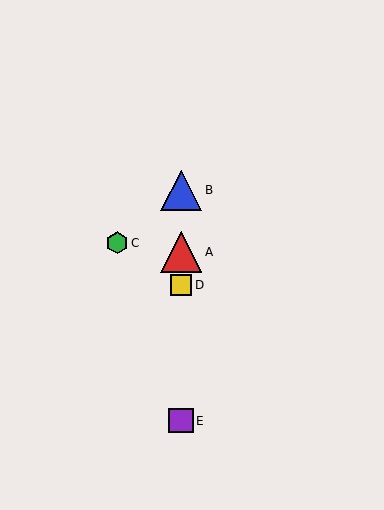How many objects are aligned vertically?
4 objects (A, B, D, E) are aligned vertically.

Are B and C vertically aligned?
No, B is at x≈181 and C is at x≈117.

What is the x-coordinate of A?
Object A is at x≈181.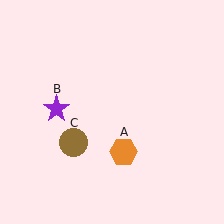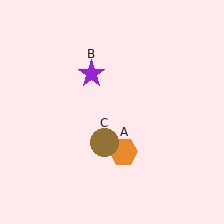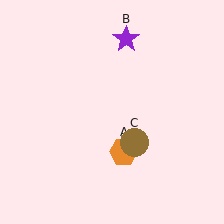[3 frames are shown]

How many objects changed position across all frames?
2 objects changed position: purple star (object B), brown circle (object C).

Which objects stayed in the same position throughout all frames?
Orange hexagon (object A) remained stationary.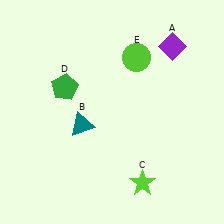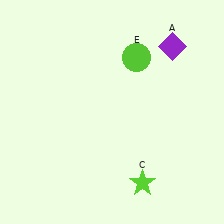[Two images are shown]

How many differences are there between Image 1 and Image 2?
There are 2 differences between the two images.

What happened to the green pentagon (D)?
The green pentagon (D) was removed in Image 2. It was in the top-left area of Image 1.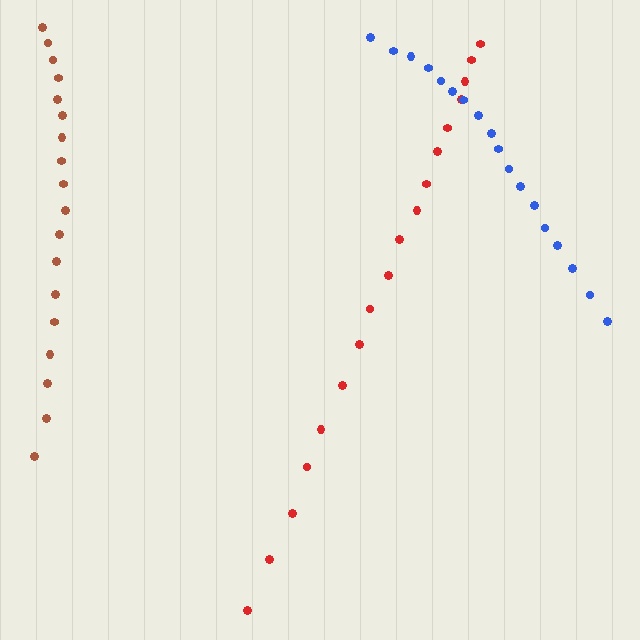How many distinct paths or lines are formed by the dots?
There are 3 distinct paths.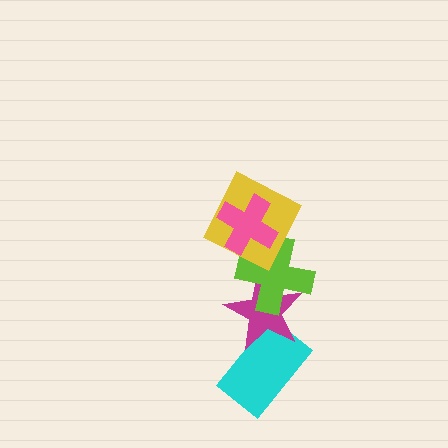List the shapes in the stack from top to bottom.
From top to bottom: the pink cross, the yellow square, the lime cross, the magenta star, the cyan rectangle.